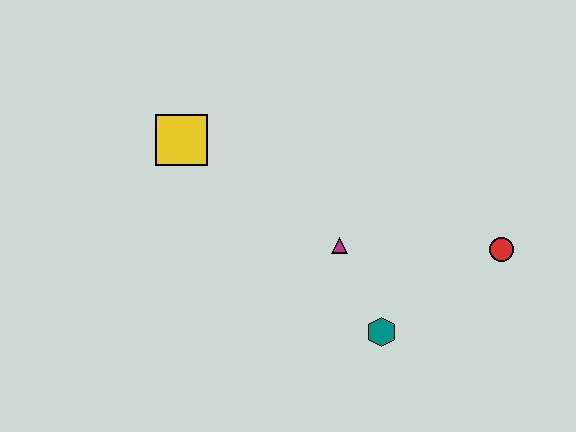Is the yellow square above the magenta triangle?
Yes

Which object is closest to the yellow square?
The magenta triangle is closest to the yellow square.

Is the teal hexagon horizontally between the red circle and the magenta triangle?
Yes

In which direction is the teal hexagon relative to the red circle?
The teal hexagon is to the left of the red circle.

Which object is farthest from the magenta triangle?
The yellow square is farthest from the magenta triangle.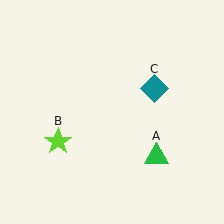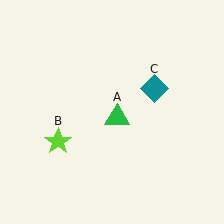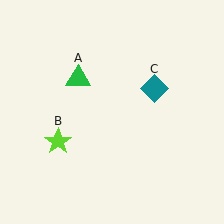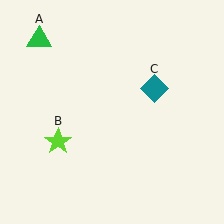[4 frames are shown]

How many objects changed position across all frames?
1 object changed position: green triangle (object A).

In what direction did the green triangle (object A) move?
The green triangle (object A) moved up and to the left.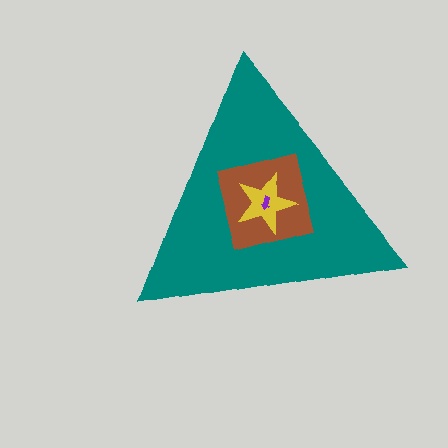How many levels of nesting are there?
4.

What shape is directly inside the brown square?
The yellow star.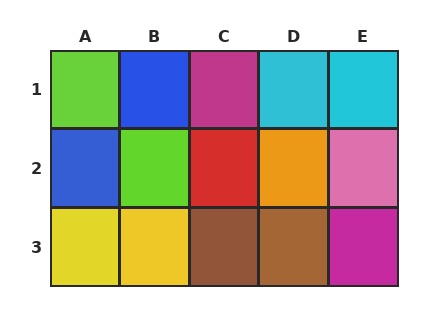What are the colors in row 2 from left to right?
Blue, lime, red, orange, pink.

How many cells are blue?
2 cells are blue.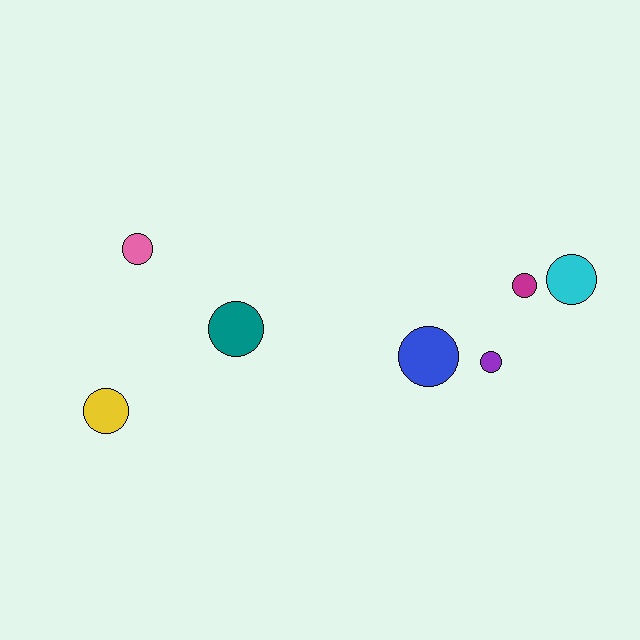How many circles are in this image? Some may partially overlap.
There are 7 circles.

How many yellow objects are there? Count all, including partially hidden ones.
There is 1 yellow object.